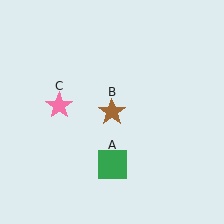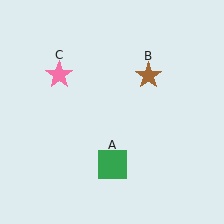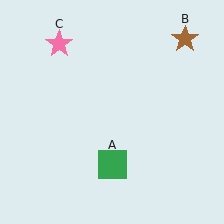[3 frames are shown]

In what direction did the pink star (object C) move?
The pink star (object C) moved up.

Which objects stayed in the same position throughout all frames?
Green square (object A) remained stationary.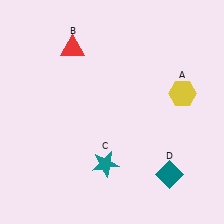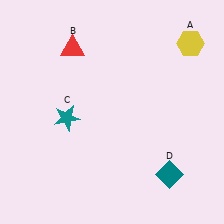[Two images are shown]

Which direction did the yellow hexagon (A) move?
The yellow hexagon (A) moved up.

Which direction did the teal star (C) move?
The teal star (C) moved up.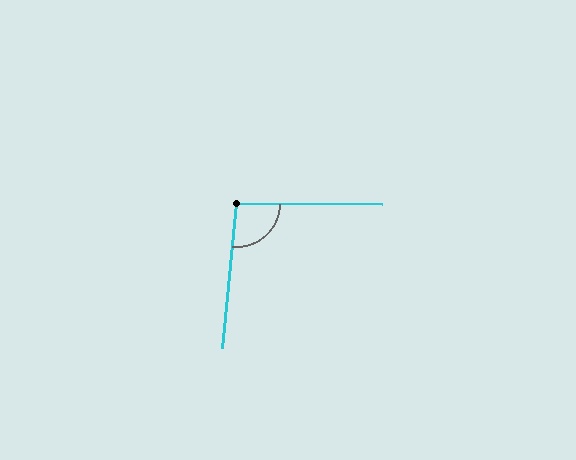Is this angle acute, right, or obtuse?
It is approximately a right angle.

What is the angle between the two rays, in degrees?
Approximately 95 degrees.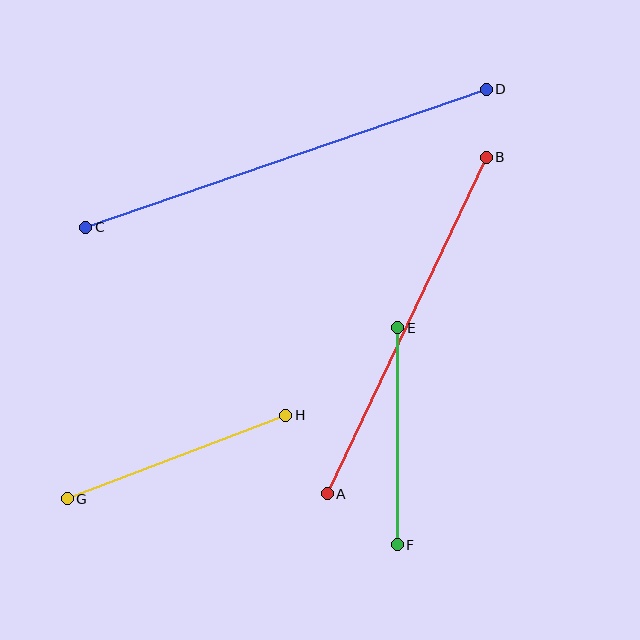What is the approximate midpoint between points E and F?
The midpoint is at approximately (398, 436) pixels.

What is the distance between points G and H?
The distance is approximately 234 pixels.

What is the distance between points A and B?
The distance is approximately 372 pixels.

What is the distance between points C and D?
The distance is approximately 424 pixels.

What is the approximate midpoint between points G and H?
The midpoint is at approximately (177, 457) pixels.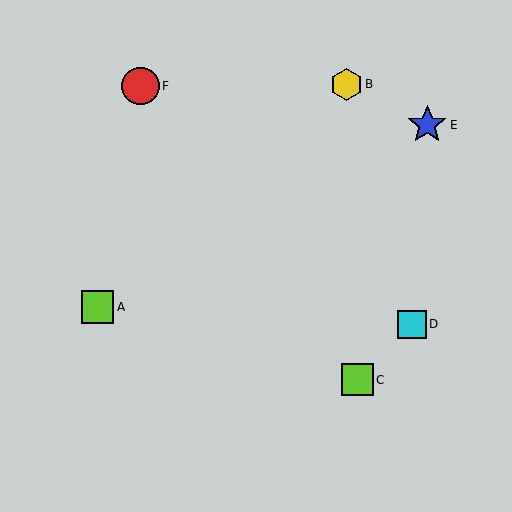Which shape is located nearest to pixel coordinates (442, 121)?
The blue star (labeled E) at (427, 125) is nearest to that location.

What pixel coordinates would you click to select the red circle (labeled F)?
Click at (140, 86) to select the red circle F.